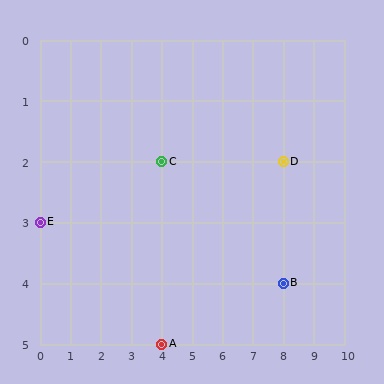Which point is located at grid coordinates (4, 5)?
Point A is at (4, 5).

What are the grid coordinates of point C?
Point C is at grid coordinates (4, 2).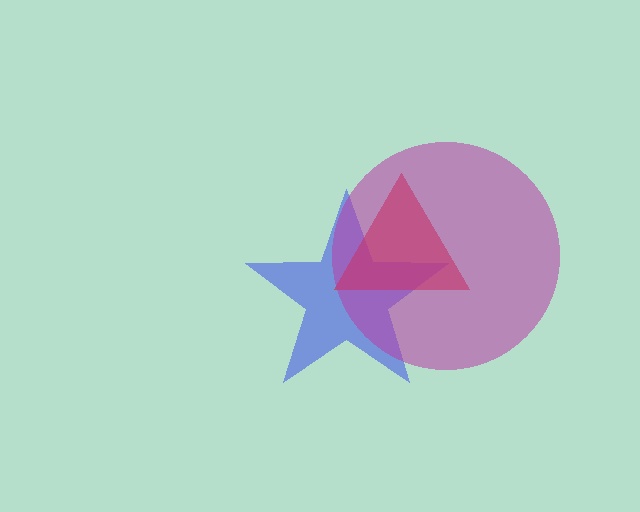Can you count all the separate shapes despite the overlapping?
Yes, there are 3 separate shapes.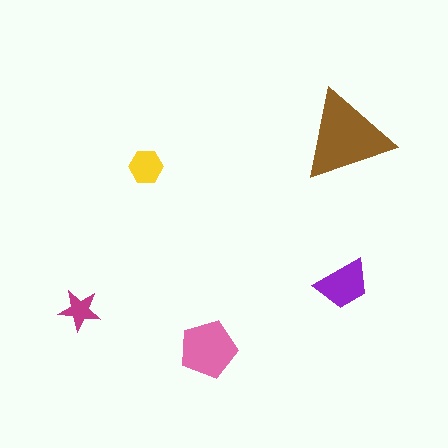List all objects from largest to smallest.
The brown triangle, the pink pentagon, the purple trapezoid, the yellow hexagon, the magenta star.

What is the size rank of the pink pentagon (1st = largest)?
2nd.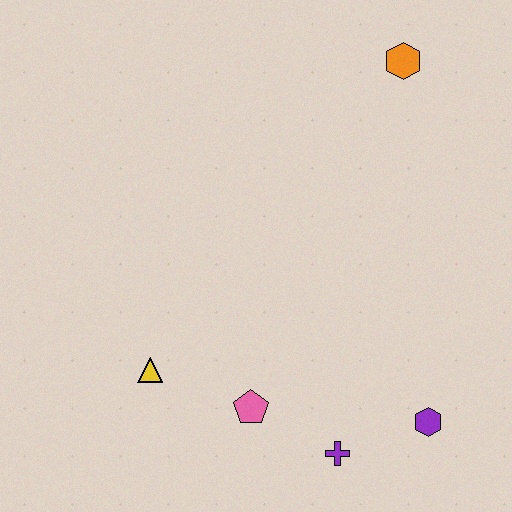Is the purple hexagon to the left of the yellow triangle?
No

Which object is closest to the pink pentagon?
The purple cross is closest to the pink pentagon.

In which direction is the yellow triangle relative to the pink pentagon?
The yellow triangle is to the left of the pink pentagon.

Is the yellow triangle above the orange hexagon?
No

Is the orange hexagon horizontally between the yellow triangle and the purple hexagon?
Yes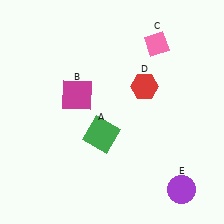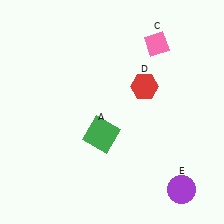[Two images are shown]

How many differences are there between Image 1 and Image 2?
There is 1 difference between the two images.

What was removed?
The magenta square (B) was removed in Image 2.